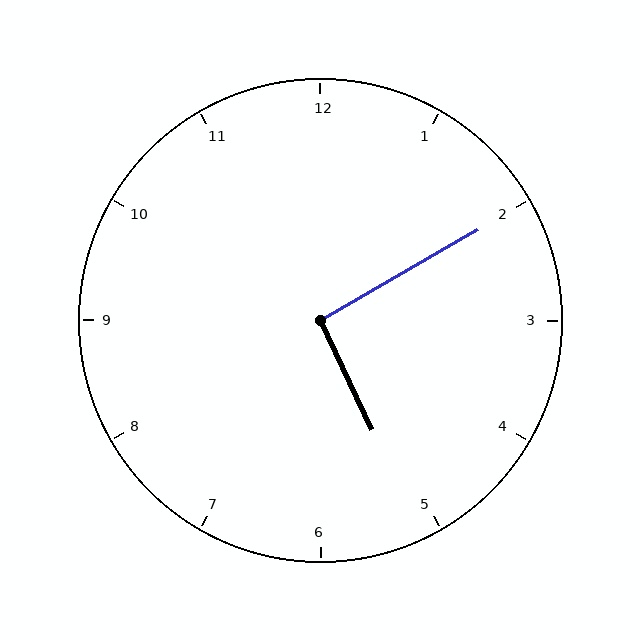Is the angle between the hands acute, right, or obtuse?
It is right.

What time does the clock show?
5:10.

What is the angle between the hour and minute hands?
Approximately 95 degrees.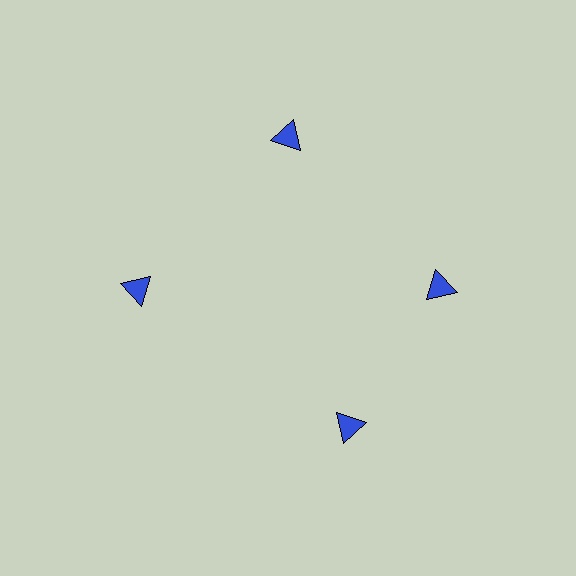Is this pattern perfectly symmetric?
No. The 4 blue triangles are arranged in a ring, but one element near the 6 o'clock position is rotated out of alignment along the ring, breaking the 4-fold rotational symmetry.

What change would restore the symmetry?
The symmetry would be restored by rotating it back into even spacing with its neighbors so that all 4 triangles sit at equal angles and equal distance from the center.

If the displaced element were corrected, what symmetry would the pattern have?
It would have 4-fold rotational symmetry — the pattern would map onto itself every 90 degrees.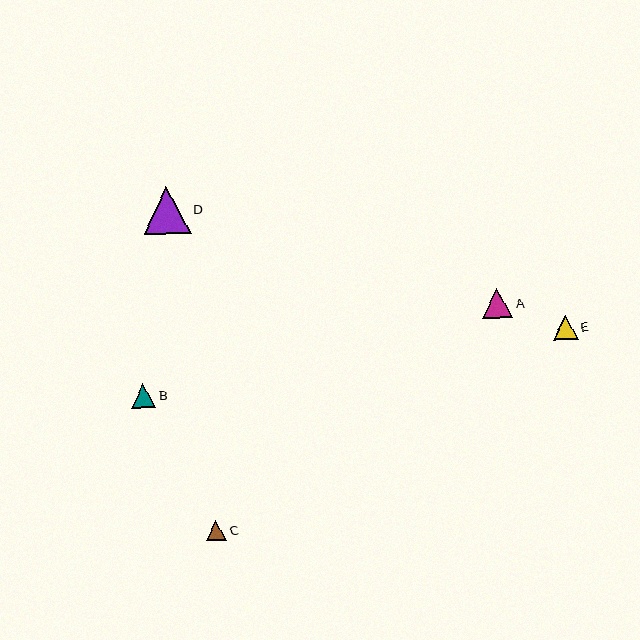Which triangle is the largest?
Triangle D is the largest with a size of approximately 47 pixels.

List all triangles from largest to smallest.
From largest to smallest: D, A, E, B, C.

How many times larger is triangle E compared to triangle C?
Triangle E is approximately 1.2 times the size of triangle C.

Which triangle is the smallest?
Triangle C is the smallest with a size of approximately 20 pixels.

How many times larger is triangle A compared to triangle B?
Triangle A is approximately 1.3 times the size of triangle B.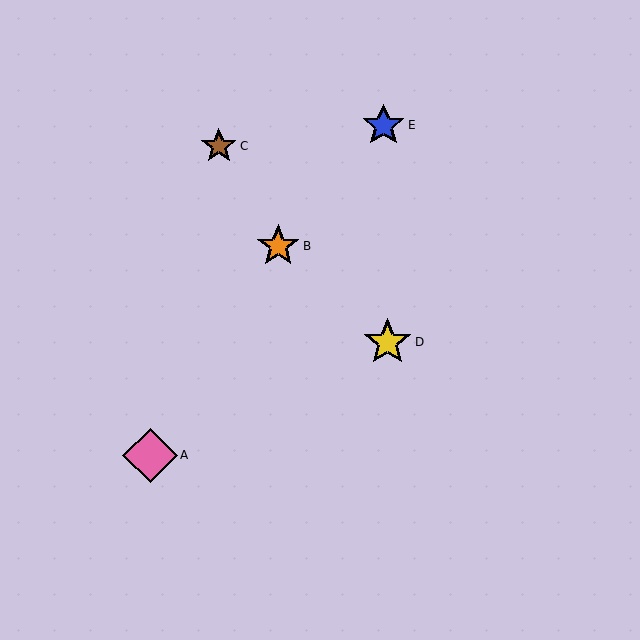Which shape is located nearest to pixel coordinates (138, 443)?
The pink diamond (labeled A) at (150, 455) is nearest to that location.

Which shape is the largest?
The pink diamond (labeled A) is the largest.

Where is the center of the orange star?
The center of the orange star is at (278, 246).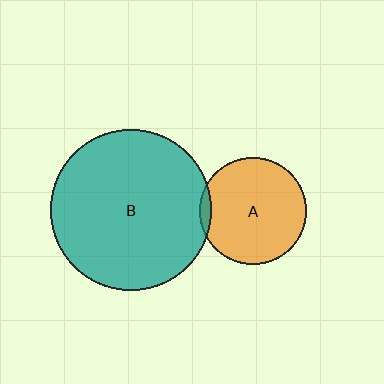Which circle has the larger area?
Circle B (teal).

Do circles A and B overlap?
Yes.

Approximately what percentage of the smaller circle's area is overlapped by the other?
Approximately 5%.